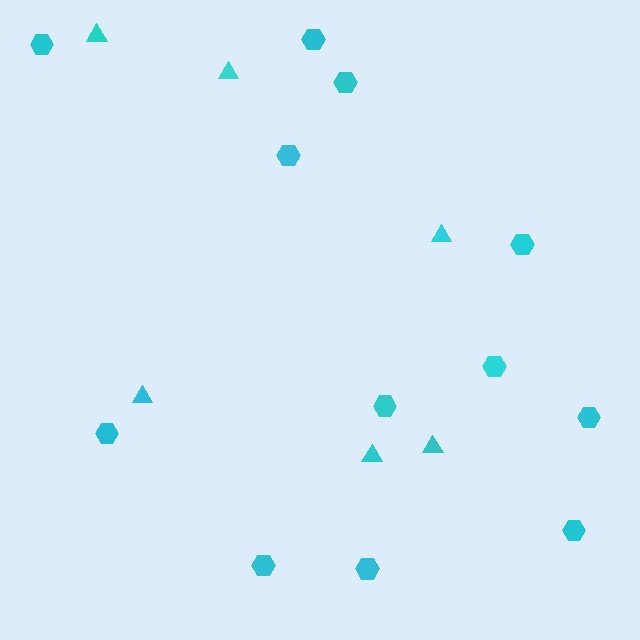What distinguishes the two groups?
There are 2 groups: one group of hexagons (12) and one group of triangles (6).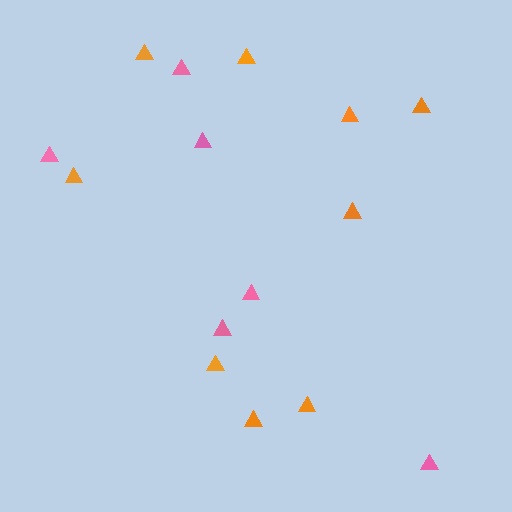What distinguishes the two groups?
There are 2 groups: one group of orange triangles (9) and one group of pink triangles (6).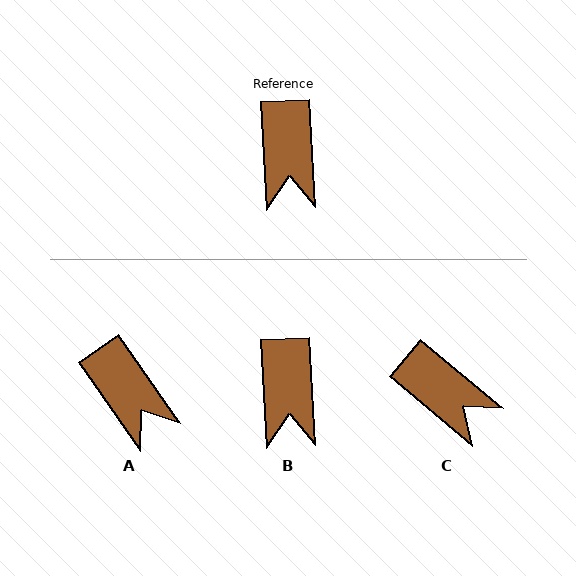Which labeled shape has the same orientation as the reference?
B.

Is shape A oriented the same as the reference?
No, it is off by about 32 degrees.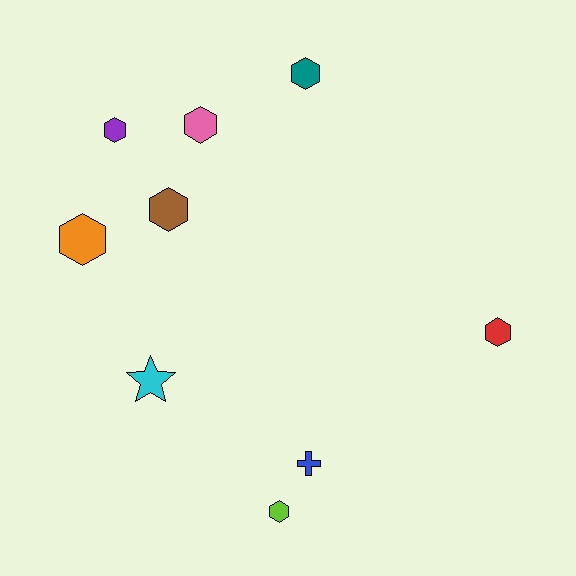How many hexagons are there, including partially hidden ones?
There are 7 hexagons.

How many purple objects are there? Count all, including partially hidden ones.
There is 1 purple object.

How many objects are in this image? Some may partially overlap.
There are 9 objects.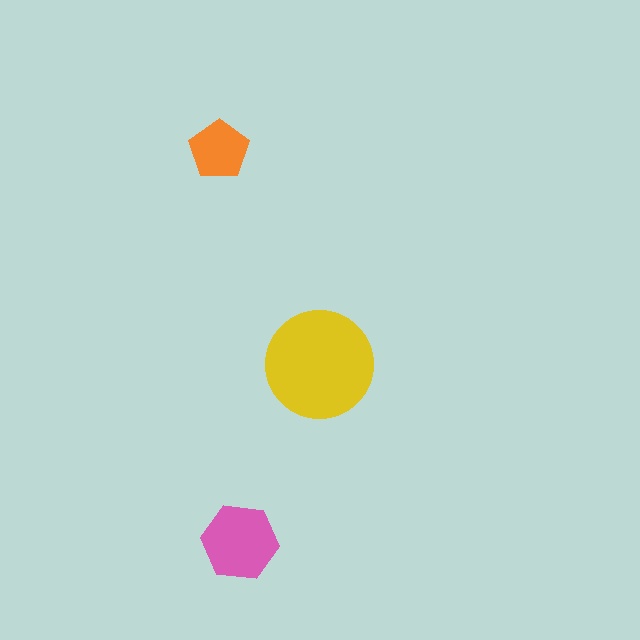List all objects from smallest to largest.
The orange pentagon, the pink hexagon, the yellow circle.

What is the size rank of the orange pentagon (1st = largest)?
3rd.